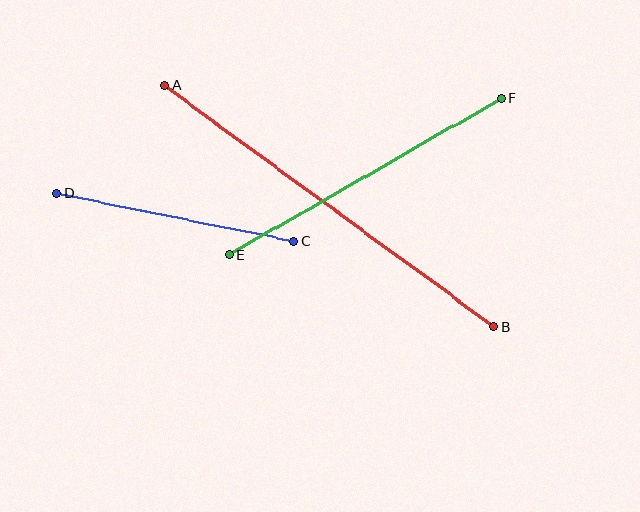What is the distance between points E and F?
The distance is approximately 314 pixels.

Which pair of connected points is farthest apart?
Points A and B are farthest apart.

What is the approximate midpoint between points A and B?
The midpoint is at approximately (329, 206) pixels.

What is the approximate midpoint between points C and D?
The midpoint is at approximately (175, 217) pixels.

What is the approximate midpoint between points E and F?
The midpoint is at approximately (365, 177) pixels.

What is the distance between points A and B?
The distance is approximately 408 pixels.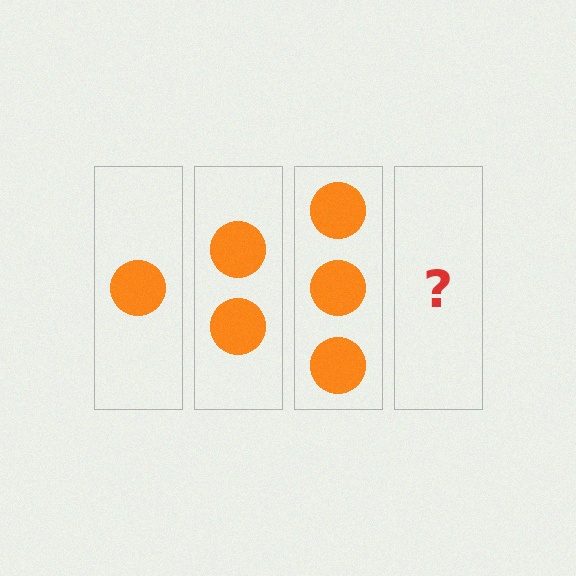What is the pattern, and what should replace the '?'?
The pattern is that each step adds one more circle. The '?' should be 4 circles.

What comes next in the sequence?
The next element should be 4 circles.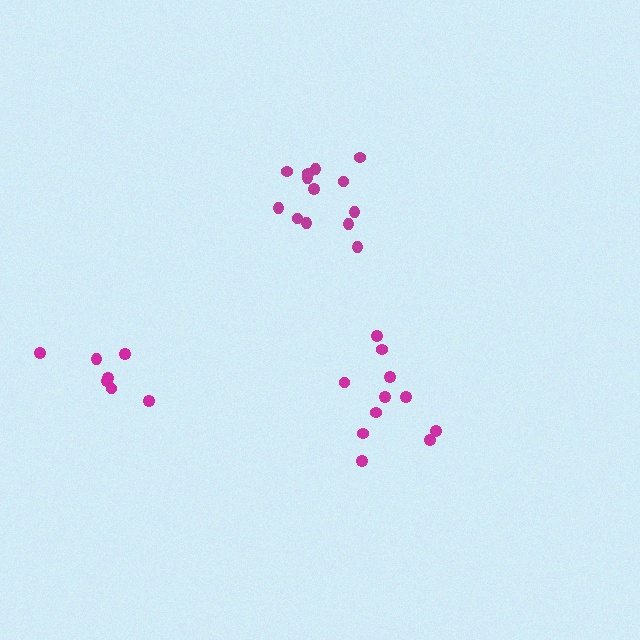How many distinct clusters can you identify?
There are 3 distinct clusters.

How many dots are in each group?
Group 1: 13 dots, Group 2: 11 dots, Group 3: 7 dots (31 total).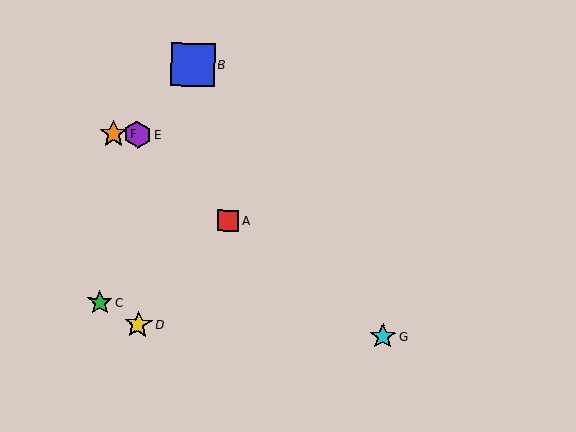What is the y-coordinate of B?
Object B is at y≈65.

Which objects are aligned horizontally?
Objects E, F are aligned horizontally.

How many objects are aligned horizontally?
2 objects (E, F) are aligned horizontally.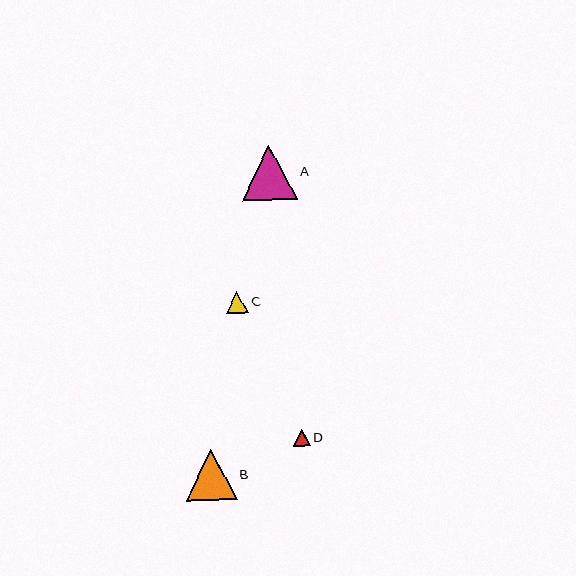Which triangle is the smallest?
Triangle D is the smallest with a size of approximately 17 pixels.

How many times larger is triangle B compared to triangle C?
Triangle B is approximately 2.3 times the size of triangle C.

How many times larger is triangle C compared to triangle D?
Triangle C is approximately 1.3 times the size of triangle D.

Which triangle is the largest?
Triangle A is the largest with a size of approximately 55 pixels.